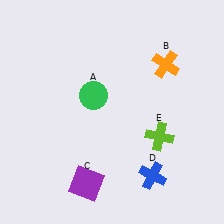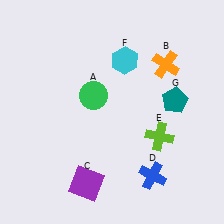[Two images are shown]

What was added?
A cyan hexagon (F), a teal pentagon (G) were added in Image 2.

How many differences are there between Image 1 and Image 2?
There are 2 differences between the two images.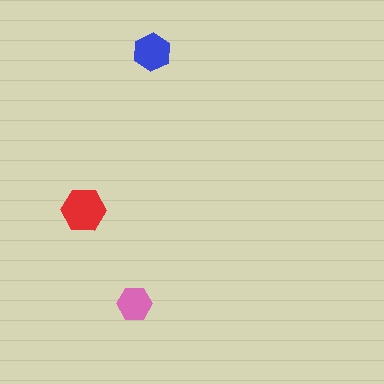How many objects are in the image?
There are 3 objects in the image.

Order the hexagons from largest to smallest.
the red one, the blue one, the pink one.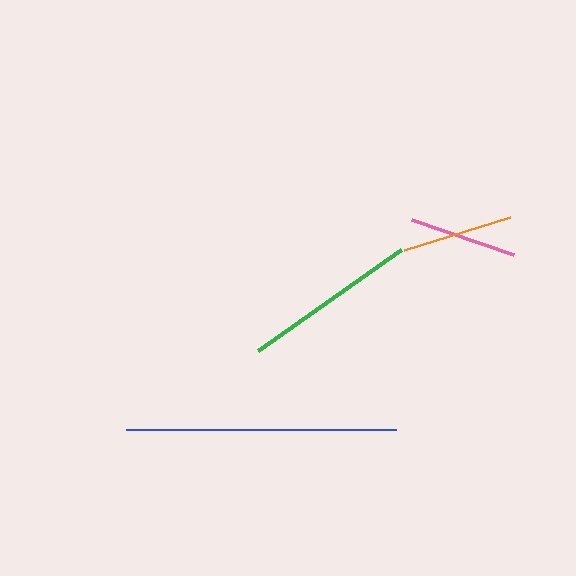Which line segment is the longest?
The blue line is the longest at approximately 269 pixels.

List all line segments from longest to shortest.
From longest to shortest: blue, green, orange, pink.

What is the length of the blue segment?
The blue segment is approximately 269 pixels long.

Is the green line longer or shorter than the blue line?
The blue line is longer than the green line.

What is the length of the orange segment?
The orange segment is approximately 110 pixels long.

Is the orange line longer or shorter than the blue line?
The blue line is longer than the orange line.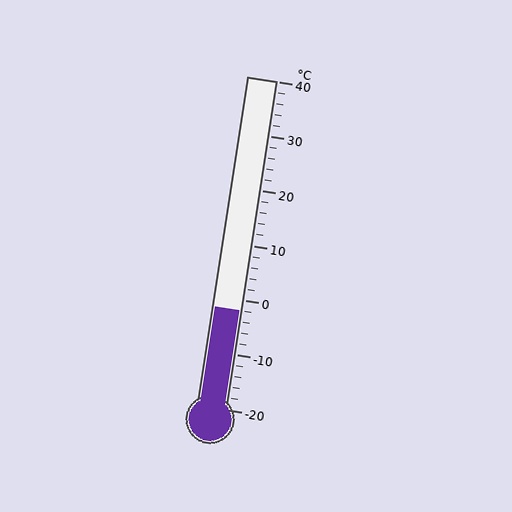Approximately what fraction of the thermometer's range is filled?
The thermometer is filled to approximately 30% of its range.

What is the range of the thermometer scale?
The thermometer scale ranges from -20°C to 40°C.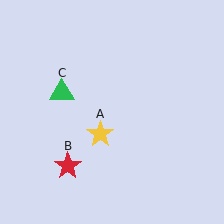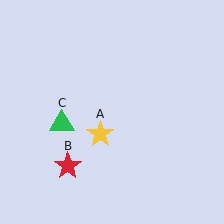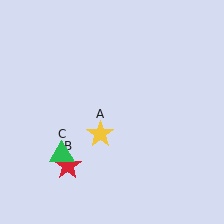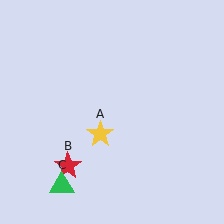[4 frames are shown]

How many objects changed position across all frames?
1 object changed position: green triangle (object C).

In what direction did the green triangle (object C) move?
The green triangle (object C) moved down.